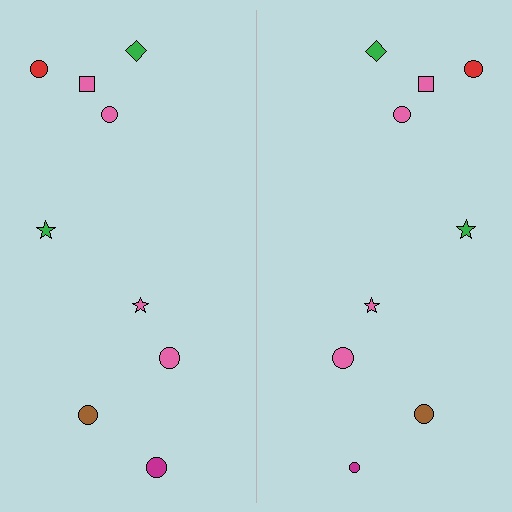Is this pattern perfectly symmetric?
No, the pattern is not perfectly symmetric. The magenta circle on the right side has a different size than its mirror counterpart.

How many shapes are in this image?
There are 18 shapes in this image.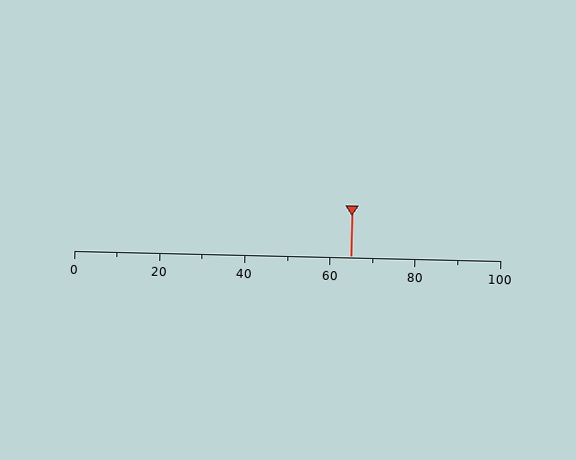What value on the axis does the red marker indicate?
The marker indicates approximately 65.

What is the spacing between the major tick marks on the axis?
The major ticks are spaced 20 apart.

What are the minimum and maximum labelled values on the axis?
The axis runs from 0 to 100.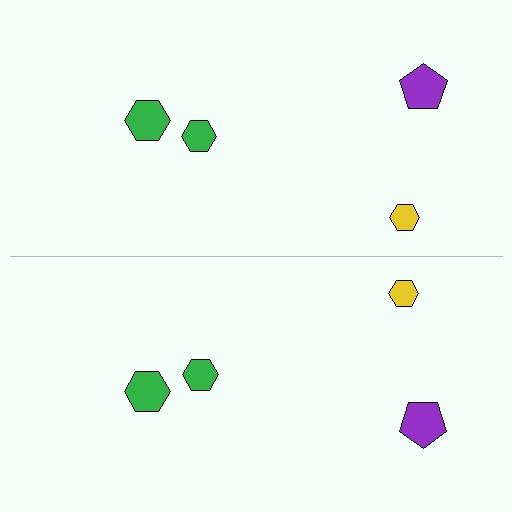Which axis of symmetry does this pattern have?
The pattern has a horizontal axis of symmetry running through the center of the image.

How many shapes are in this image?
There are 8 shapes in this image.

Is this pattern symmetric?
Yes, this pattern has bilateral (reflection) symmetry.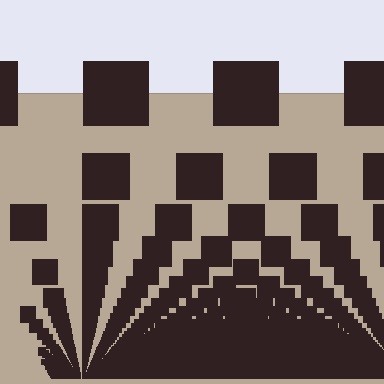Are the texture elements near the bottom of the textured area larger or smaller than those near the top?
Smaller. The gradient is inverted — elements near the bottom are smaller and denser.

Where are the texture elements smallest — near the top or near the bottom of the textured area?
Near the bottom.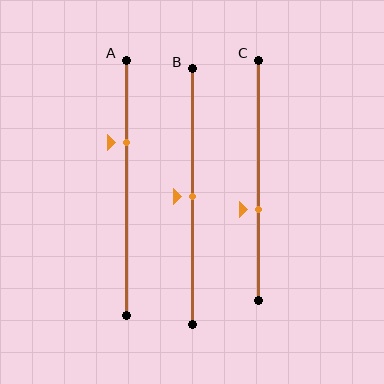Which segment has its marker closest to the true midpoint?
Segment B has its marker closest to the true midpoint.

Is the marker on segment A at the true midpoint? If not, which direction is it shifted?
No, the marker on segment A is shifted upward by about 18% of the segment length.